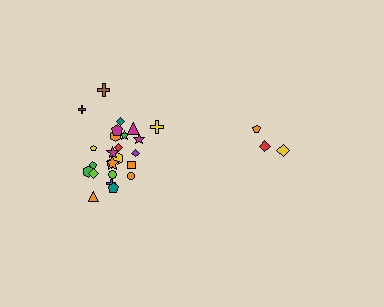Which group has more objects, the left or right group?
The left group.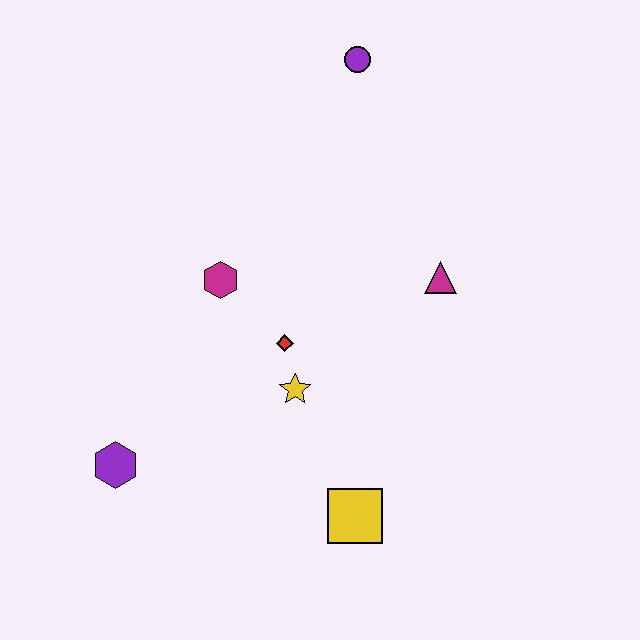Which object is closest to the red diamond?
The yellow star is closest to the red diamond.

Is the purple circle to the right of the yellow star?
Yes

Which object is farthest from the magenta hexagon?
The yellow square is farthest from the magenta hexagon.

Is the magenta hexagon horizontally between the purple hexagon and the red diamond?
Yes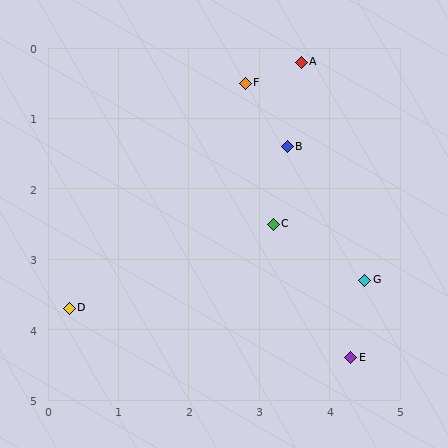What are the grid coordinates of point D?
Point D is at approximately (0.3, 3.7).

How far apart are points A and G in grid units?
Points A and G are about 3.2 grid units apart.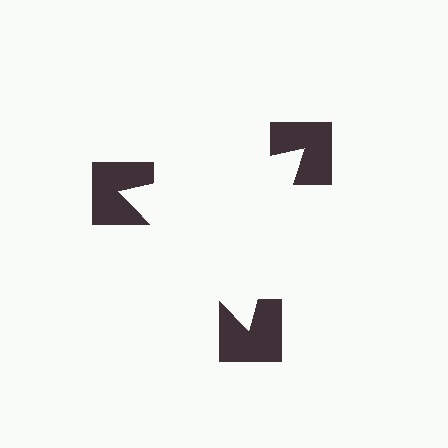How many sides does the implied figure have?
3 sides.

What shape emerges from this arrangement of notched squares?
An illusory triangle — its edges are inferred from the aligned wedge cuts in the notched squares, not physically drawn.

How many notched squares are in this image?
There are 3 — one at each vertex of the illusory triangle.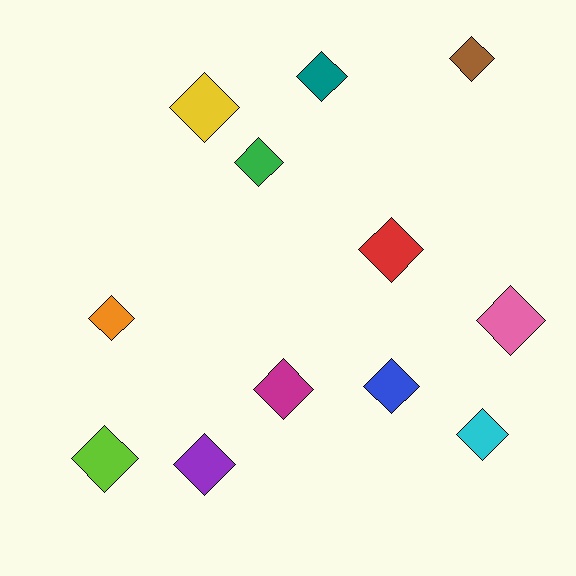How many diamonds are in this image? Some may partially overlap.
There are 12 diamonds.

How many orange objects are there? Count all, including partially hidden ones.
There is 1 orange object.